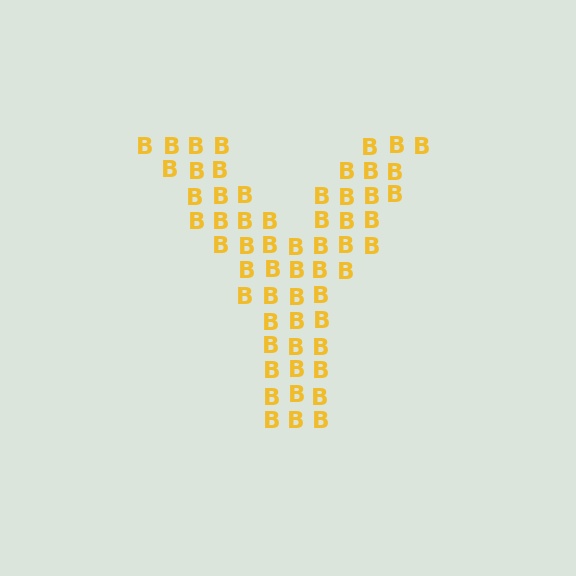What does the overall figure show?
The overall figure shows the letter Y.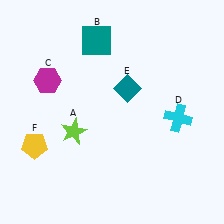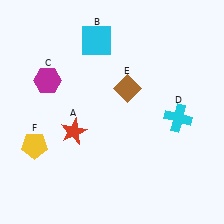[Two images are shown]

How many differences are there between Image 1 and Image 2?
There are 3 differences between the two images.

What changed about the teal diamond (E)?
In Image 1, E is teal. In Image 2, it changed to brown.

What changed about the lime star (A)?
In Image 1, A is lime. In Image 2, it changed to red.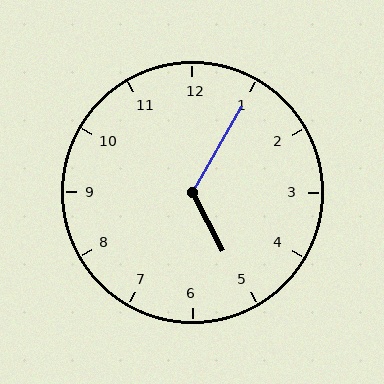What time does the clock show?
5:05.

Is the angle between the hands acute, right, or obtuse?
It is obtuse.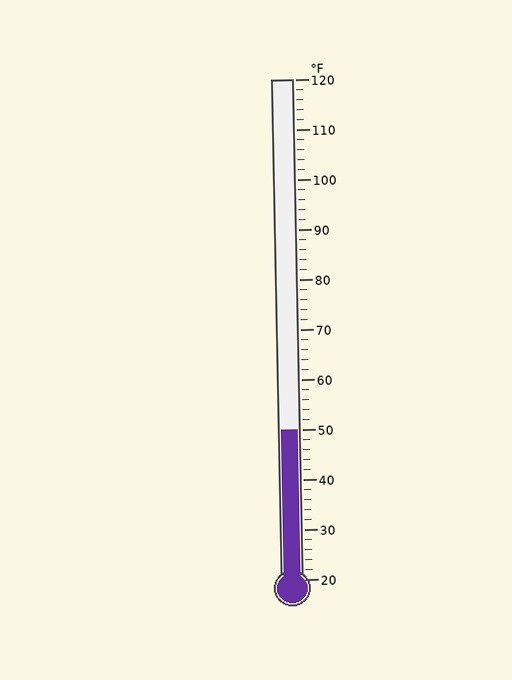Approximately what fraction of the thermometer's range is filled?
The thermometer is filled to approximately 30% of its range.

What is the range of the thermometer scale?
The thermometer scale ranges from 20°F to 120°F.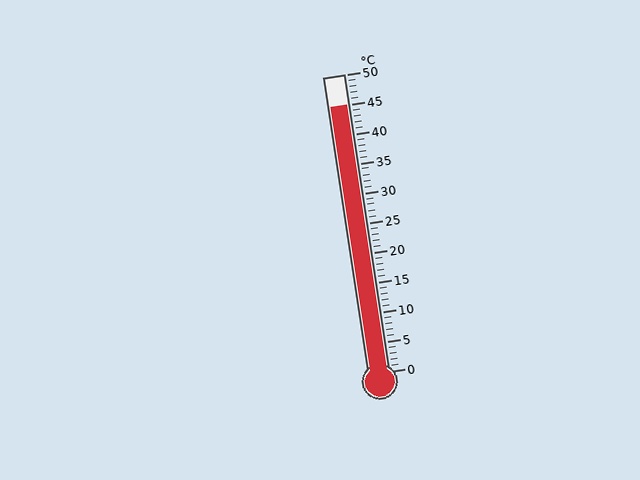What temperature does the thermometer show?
The thermometer shows approximately 45°C.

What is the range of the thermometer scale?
The thermometer scale ranges from 0°C to 50°C.